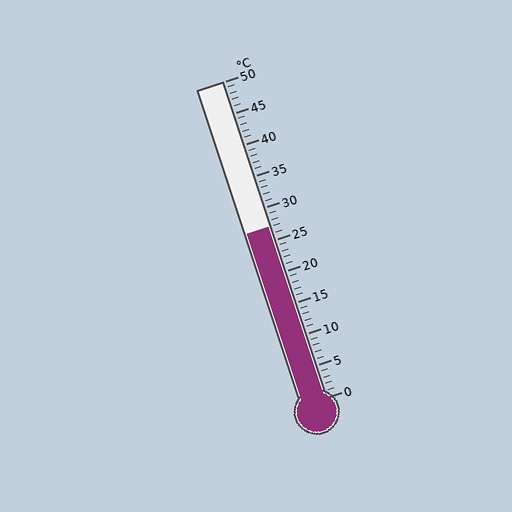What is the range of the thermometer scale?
The thermometer scale ranges from 0°C to 50°C.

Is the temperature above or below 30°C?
The temperature is below 30°C.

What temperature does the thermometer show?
The thermometer shows approximately 27°C.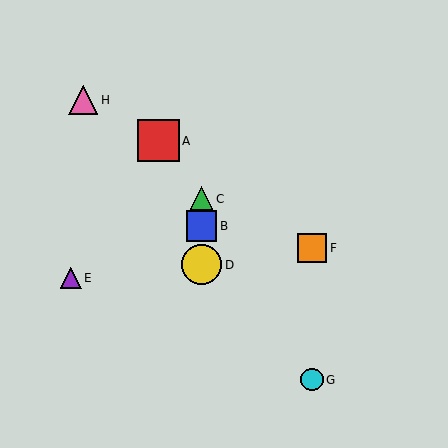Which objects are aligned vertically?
Objects B, C, D are aligned vertically.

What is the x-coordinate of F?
Object F is at x≈312.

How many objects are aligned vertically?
3 objects (B, C, D) are aligned vertically.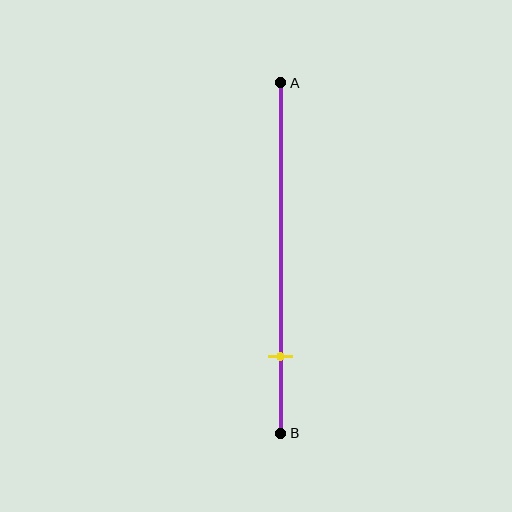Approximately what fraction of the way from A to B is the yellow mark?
The yellow mark is approximately 80% of the way from A to B.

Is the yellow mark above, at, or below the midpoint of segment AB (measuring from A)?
The yellow mark is below the midpoint of segment AB.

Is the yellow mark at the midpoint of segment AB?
No, the mark is at about 80% from A, not at the 50% midpoint.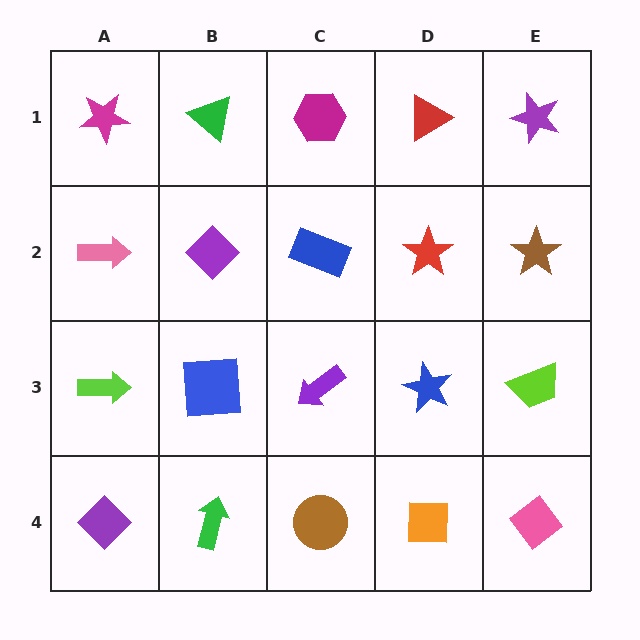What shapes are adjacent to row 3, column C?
A blue rectangle (row 2, column C), a brown circle (row 4, column C), a blue square (row 3, column B), a blue star (row 3, column D).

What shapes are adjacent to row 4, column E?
A lime trapezoid (row 3, column E), an orange square (row 4, column D).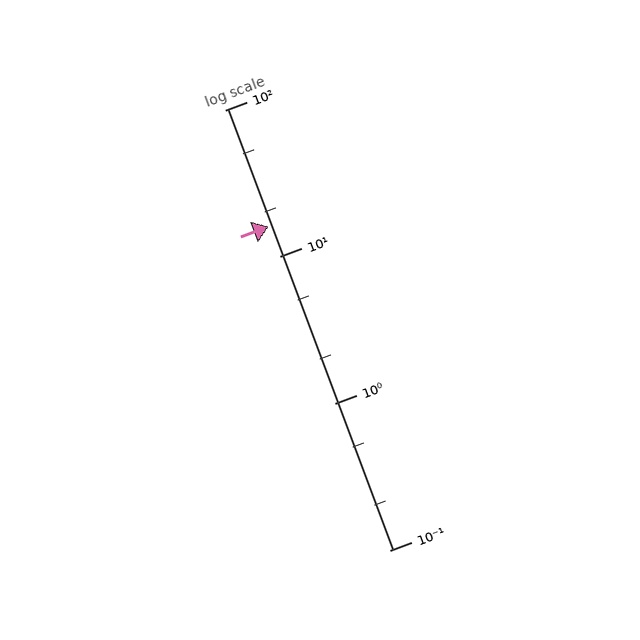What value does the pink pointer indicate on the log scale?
The pointer indicates approximately 16.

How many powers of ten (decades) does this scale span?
The scale spans 3 decades, from 0.1 to 100.